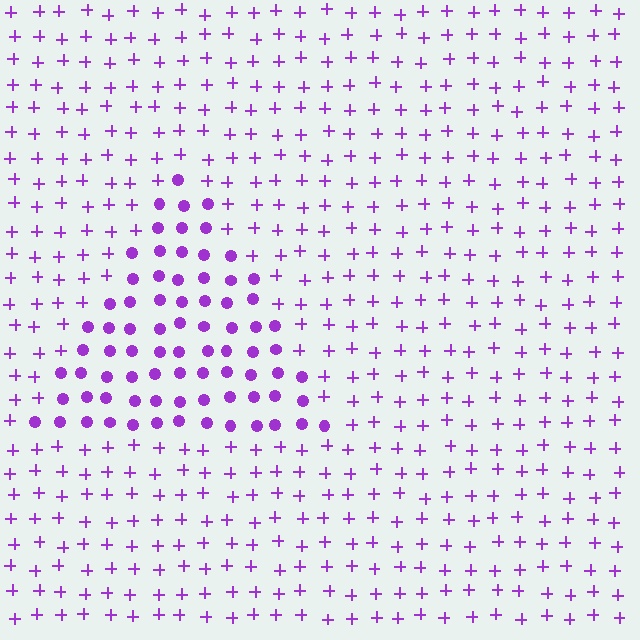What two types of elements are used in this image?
The image uses circles inside the triangle region and plus signs outside it.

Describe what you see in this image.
The image is filled with small purple elements arranged in a uniform grid. A triangle-shaped region contains circles, while the surrounding area contains plus signs. The boundary is defined purely by the change in element shape.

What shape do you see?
I see a triangle.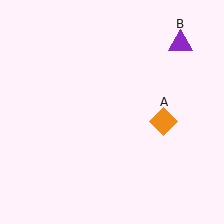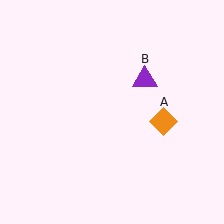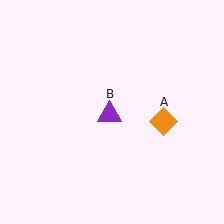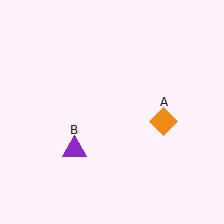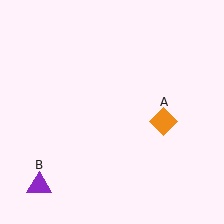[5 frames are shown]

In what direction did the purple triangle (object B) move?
The purple triangle (object B) moved down and to the left.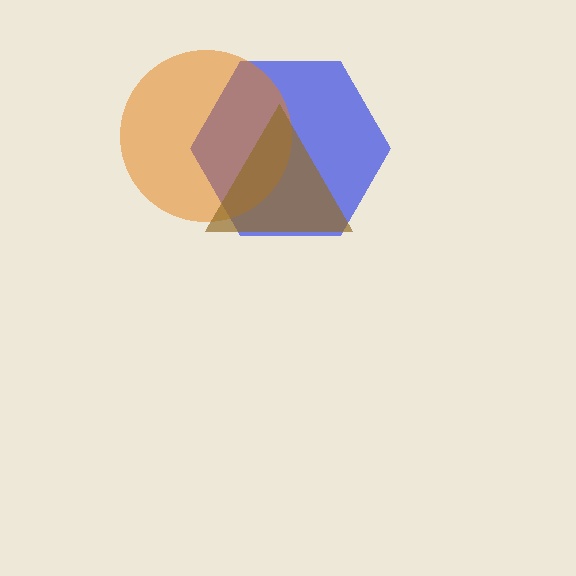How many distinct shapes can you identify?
There are 3 distinct shapes: a blue hexagon, an orange circle, a brown triangle.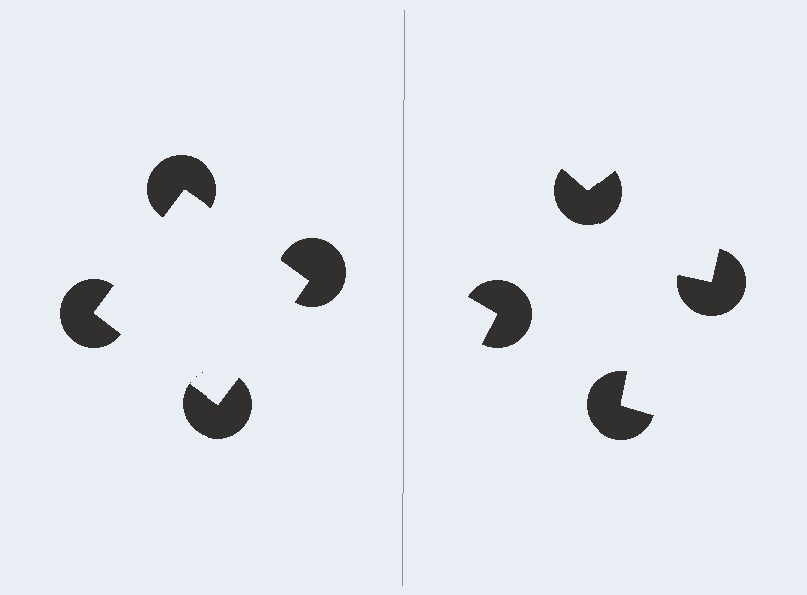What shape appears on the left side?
An illusory square.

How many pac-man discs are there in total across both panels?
8 — 4 on each side.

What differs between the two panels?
The pac-man discs are positioned identically on both sides; only the wedge orientations differ. On the left they align to a square; on the right they are misaligned.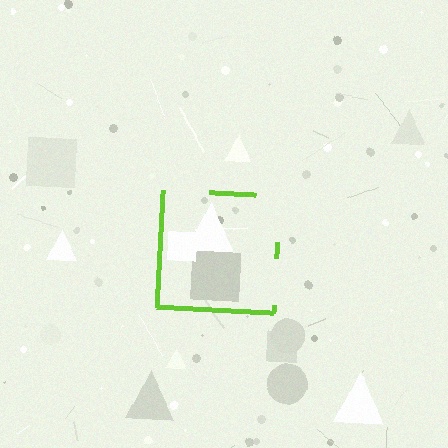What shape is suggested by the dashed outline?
The dashed outline suggests a square.